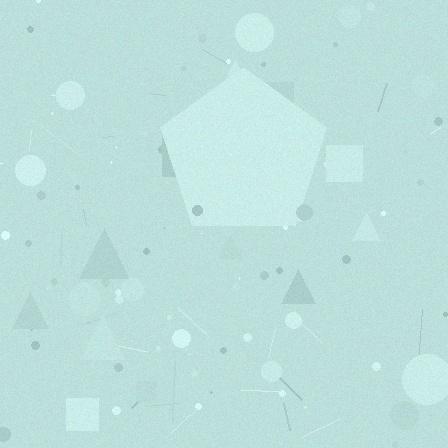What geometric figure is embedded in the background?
A pentagon is embedded in the background.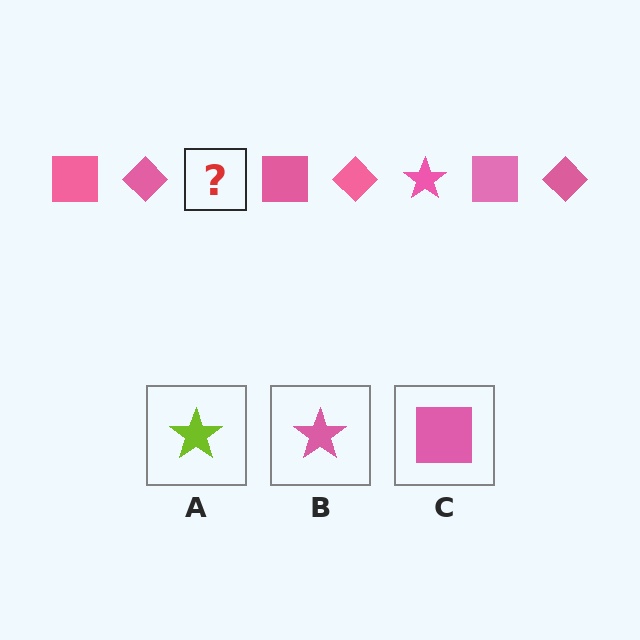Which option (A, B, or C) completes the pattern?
B.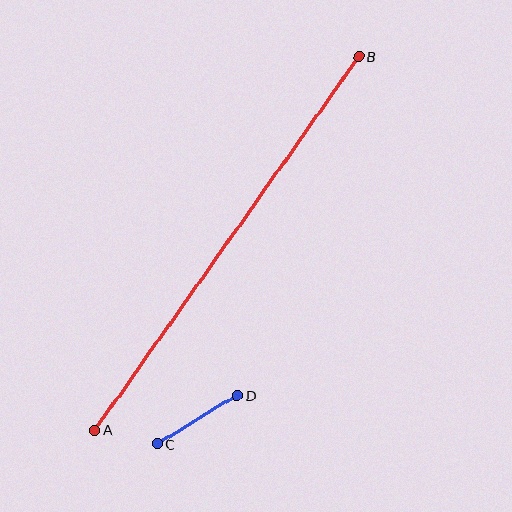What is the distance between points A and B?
The distance is approximately 458 pixels.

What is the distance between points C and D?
The distance is approximately 94 pixels.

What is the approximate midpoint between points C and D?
The midpoint is at approximately (197, 420) pixels.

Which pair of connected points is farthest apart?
Points A and B are farthest apart.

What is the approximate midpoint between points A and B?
The midpoint is at approximately (227, 244) pixels.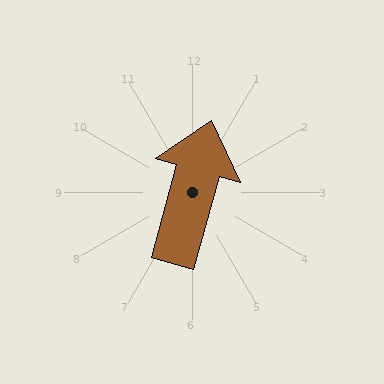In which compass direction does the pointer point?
North.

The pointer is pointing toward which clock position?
Roughly 1 o'clock.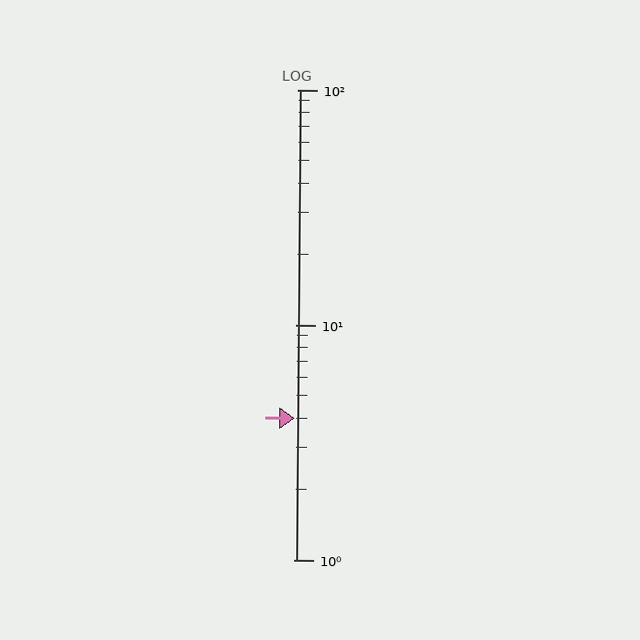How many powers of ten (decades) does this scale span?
The scale spans 2 decades, from 1 to 100.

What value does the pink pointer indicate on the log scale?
The pointer indicates approximately 4.